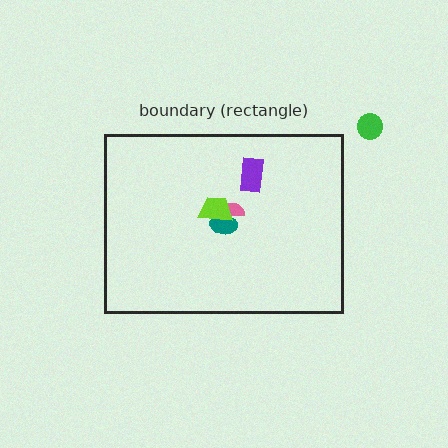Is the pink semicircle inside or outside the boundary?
Inside.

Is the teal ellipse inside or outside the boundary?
Inside.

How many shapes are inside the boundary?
4 inside, 1 outside.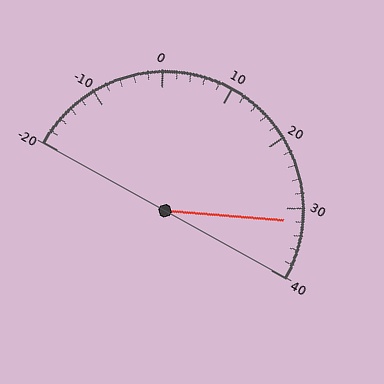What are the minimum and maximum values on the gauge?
The gauge ranges from -20 to 40.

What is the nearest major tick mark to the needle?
The nearest major tick mark is 30.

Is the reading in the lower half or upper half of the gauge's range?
The reading is in the upper half of the range (-20 to 40).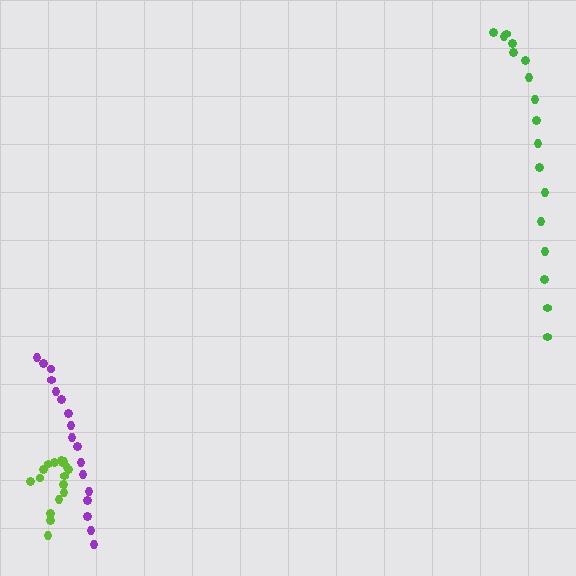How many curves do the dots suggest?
There are 3 distinct paths.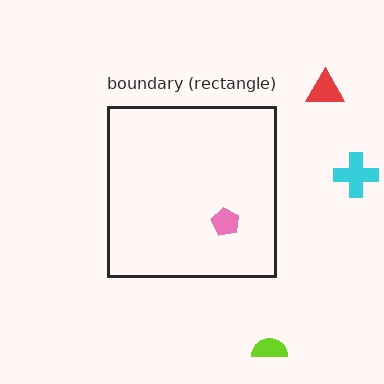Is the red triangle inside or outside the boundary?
Outside.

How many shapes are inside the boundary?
1 inside, 3 outside.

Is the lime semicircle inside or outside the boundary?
Outside.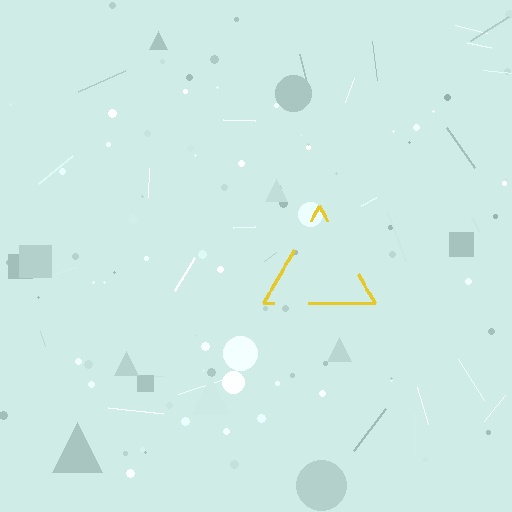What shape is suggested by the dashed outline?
The dashed outline suggests a triangle.